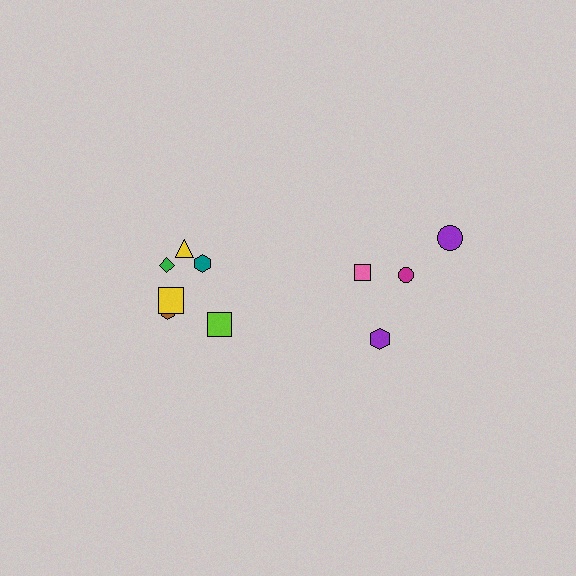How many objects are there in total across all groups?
There are 10 objects.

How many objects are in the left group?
There are 6 objects.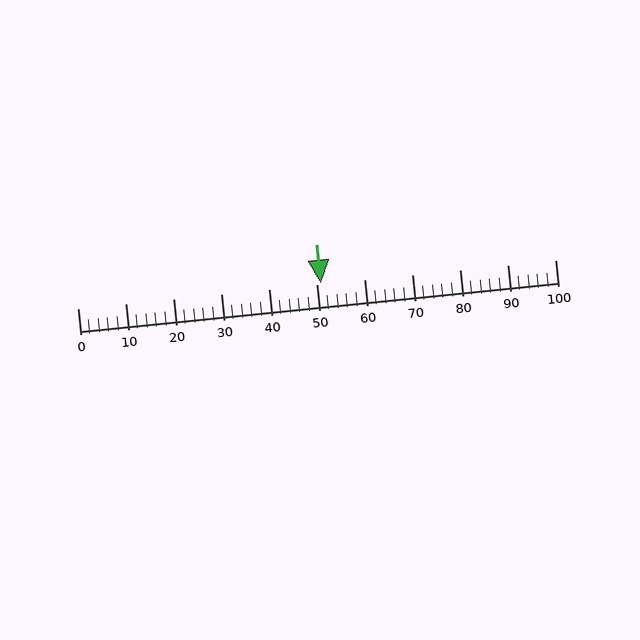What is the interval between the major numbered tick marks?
The major tick marks are spaced 10 units apart.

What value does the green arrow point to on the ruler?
The green arrow points to approximately 51.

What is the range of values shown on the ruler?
The ruler shows values from 0 to 100.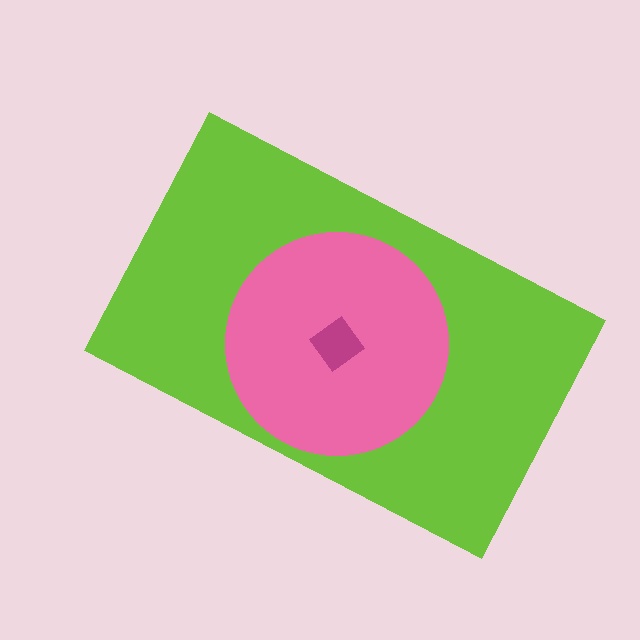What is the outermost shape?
The lime rectangle.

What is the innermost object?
The magenta diamond.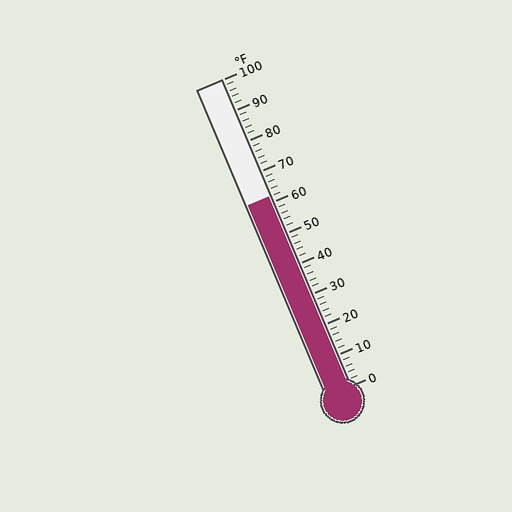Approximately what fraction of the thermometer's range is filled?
The thermometer is filled to approximately 60% of its range.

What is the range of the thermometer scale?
The thermometer scale ranges from 0°F to 100°F.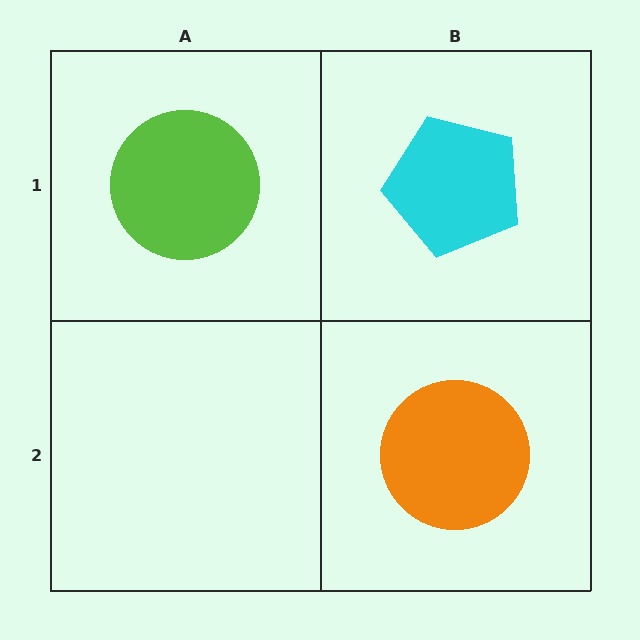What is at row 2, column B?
An orange circle.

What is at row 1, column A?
A lime circle.